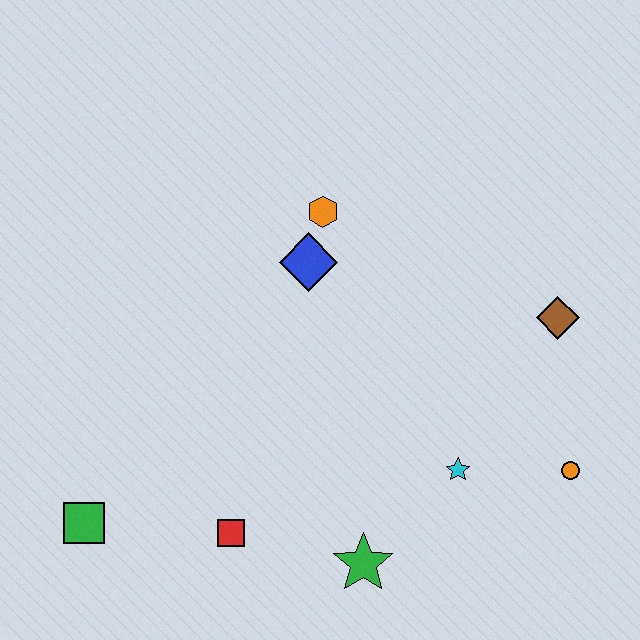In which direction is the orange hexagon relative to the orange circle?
The orange hexagon is above the orange circle.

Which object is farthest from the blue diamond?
The green square is farthest from the blue diamond.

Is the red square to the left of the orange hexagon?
Yes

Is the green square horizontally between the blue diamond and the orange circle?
No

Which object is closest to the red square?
The green star is closest to the red square.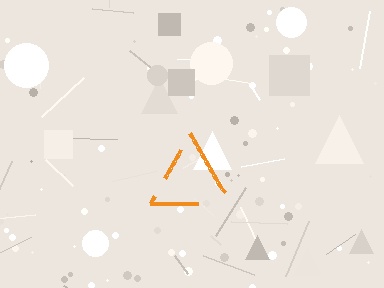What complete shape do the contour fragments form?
The contour fragments form a triangle.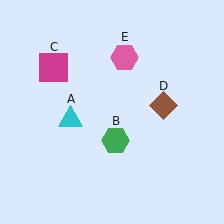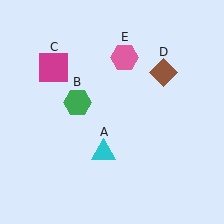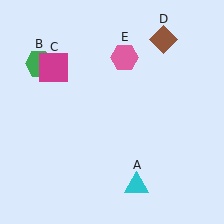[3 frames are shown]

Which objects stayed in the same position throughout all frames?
Magenta square (object C) and pink hexagon (object E) remained stationary.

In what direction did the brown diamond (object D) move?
The brown diamond (object D) moved up.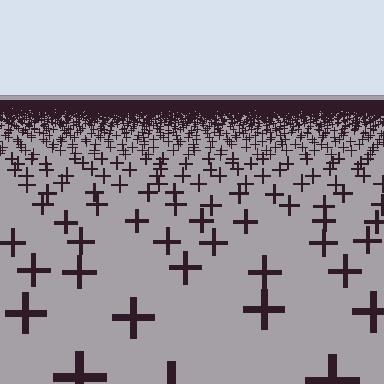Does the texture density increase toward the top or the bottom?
Density increases toward the top.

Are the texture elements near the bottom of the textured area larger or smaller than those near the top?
Larger. Near the bottom, elements are closer to the viewer and appear at a bigger on-screen size.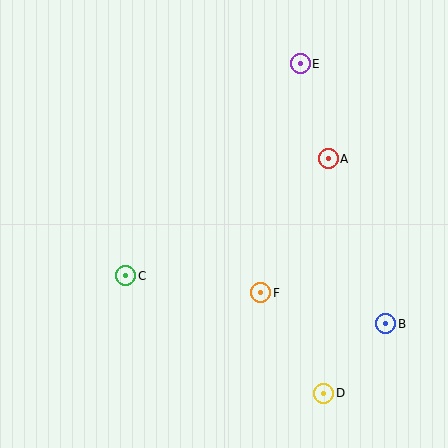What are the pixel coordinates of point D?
Point D is at (324, 393).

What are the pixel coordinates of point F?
Point F is at (261, 293).